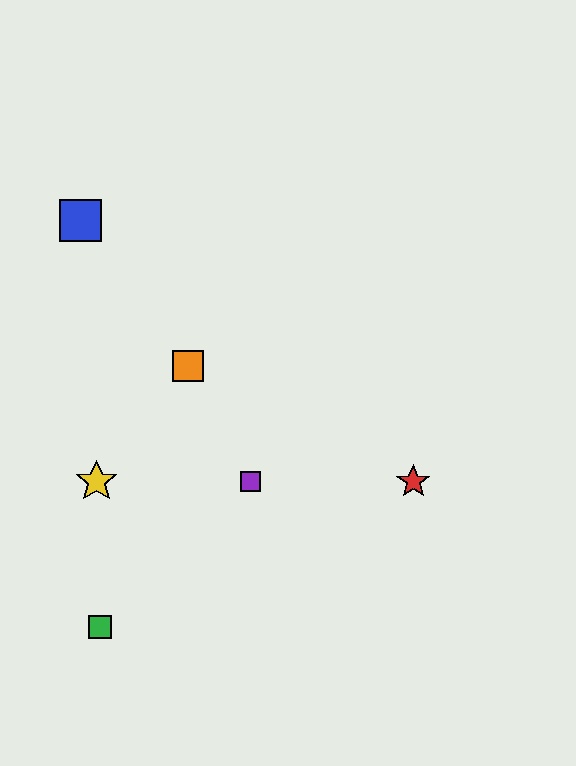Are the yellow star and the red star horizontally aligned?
Yes, both are at y≈482.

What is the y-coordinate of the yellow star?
The yellow star is at y≈482.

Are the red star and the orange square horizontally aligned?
No, the red star is at y≈482 and the orange square is at y≈366.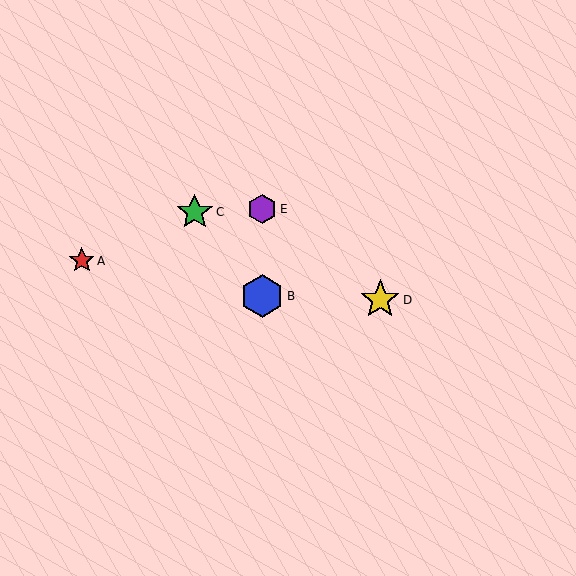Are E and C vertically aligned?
No, E is at x≈262 and C is at x≈195.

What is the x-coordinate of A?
Object A is at x≈82.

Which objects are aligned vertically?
Objects B, E are aligned vertically.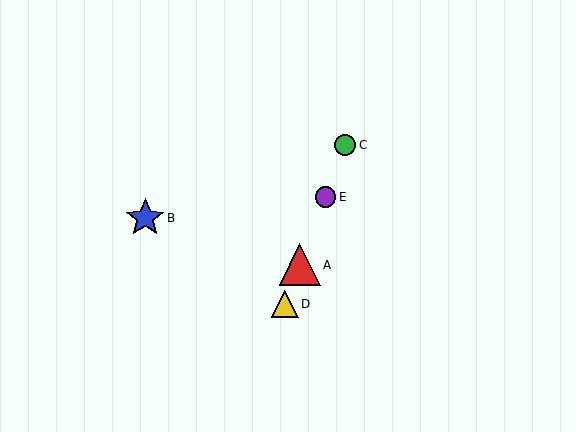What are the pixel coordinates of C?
Object C is at (345, 145).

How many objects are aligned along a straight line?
4 objects (A, C, D, E) are aligned along a straight line.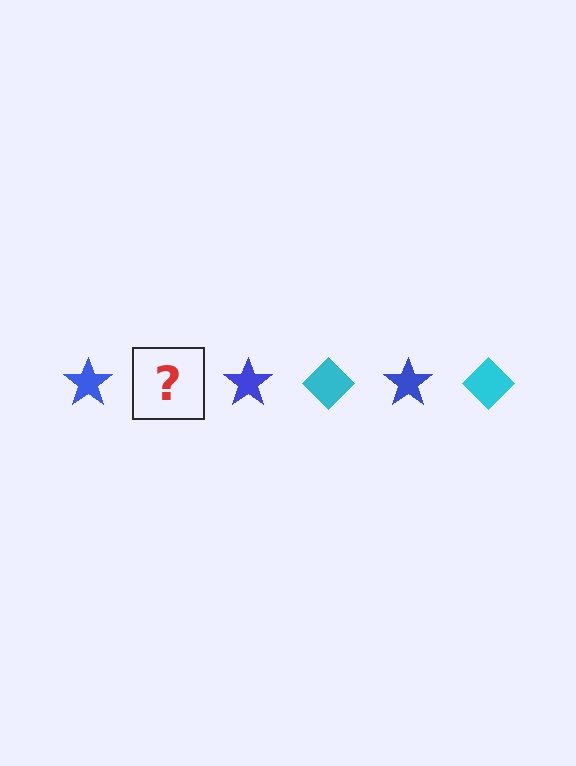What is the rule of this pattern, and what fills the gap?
The rule is that the pattern alternates between blue star and cyan diamond. The gap should be filled with a cyan diamond.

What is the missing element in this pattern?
The missing element is a cyan diamond.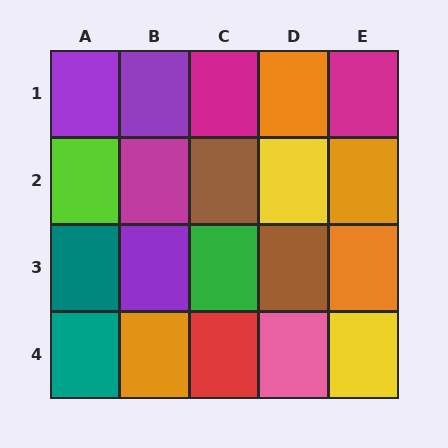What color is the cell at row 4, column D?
Pink.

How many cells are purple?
3 cells are purple.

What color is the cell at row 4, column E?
Yellow.